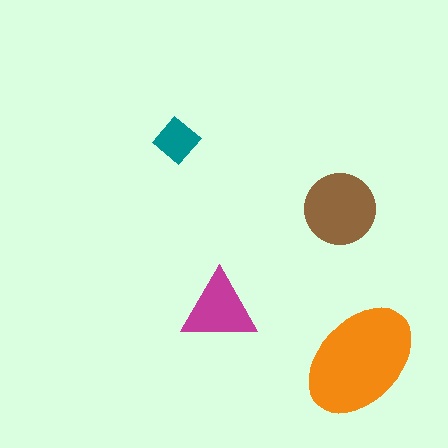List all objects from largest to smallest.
The orange ellipse, the brown circle, the magenta triangle, the teal diamond.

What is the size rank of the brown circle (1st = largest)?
2nd.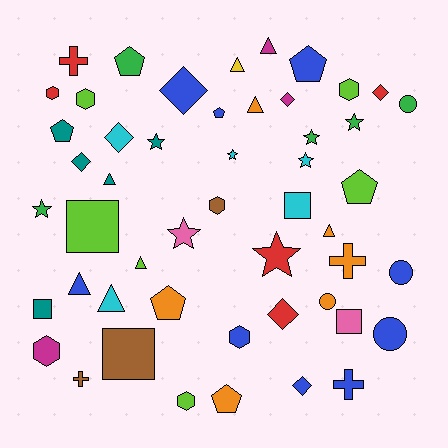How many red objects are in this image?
There are 5 red objects.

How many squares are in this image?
There are 5 squares.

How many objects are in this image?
There are 50 objects.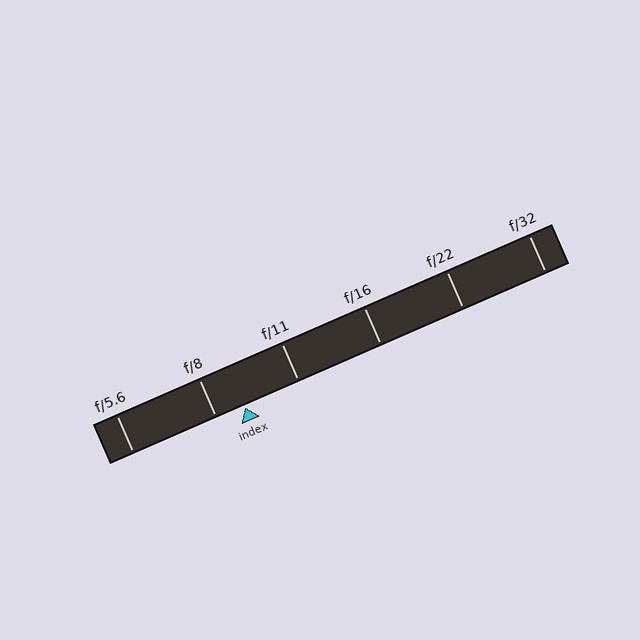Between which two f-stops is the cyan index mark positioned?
The index mark is between f/8 and f/11.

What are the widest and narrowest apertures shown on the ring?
The widest aperture shown is f/5.6 and the narrowest is f/32.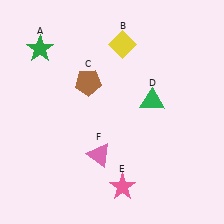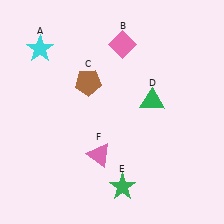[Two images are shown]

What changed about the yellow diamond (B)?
In Image 1, B is yellow. In Image 2, it changed to pink.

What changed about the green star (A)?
In Image 1, A is green. In Image 2, it changed to cyan.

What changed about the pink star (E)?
In Image 1, E is pink. In Image 2, it changed to green.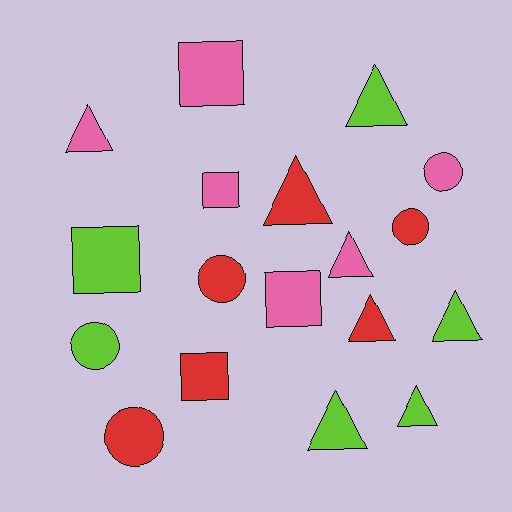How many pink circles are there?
There is 1 pink circle.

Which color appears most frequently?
Pink, with 6 objects.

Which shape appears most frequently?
Triangle, with 8 objects.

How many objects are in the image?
There are 18 objects.